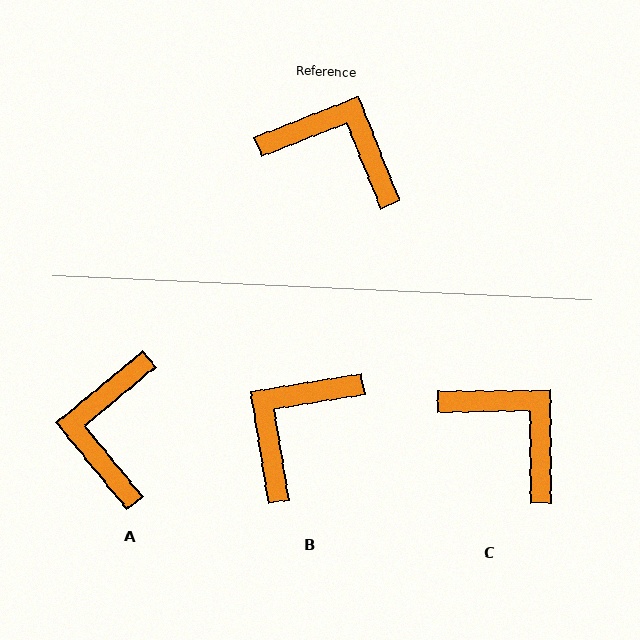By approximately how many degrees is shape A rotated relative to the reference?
Approximately 108 degrees counter-clockwise.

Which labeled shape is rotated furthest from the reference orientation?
A, about 108 degrees away.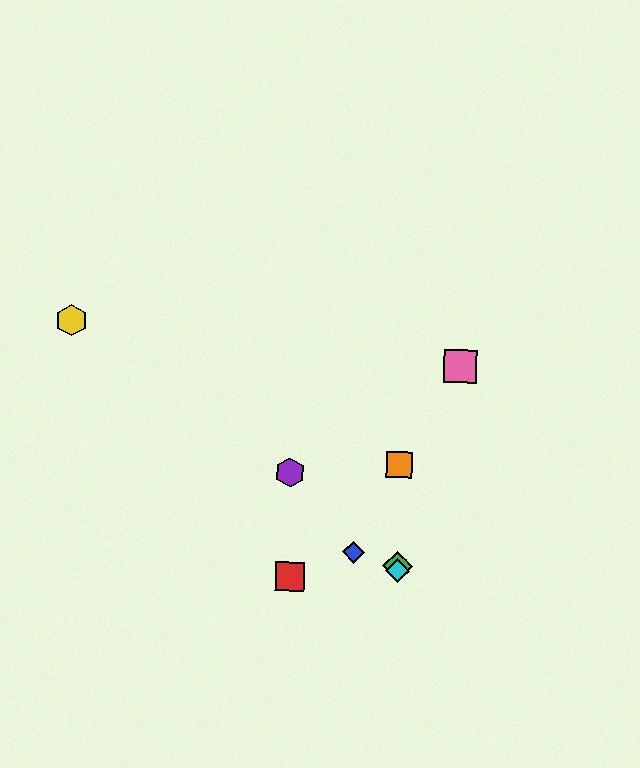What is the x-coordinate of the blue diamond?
The blue diamond is at x≈354.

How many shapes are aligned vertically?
3 shapes (the green diamond, the orange square, the cyan diamond) are aligned vertically.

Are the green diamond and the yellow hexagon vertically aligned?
No, the green diamond is at x≈397 and the yellow hexagon is at x≈72.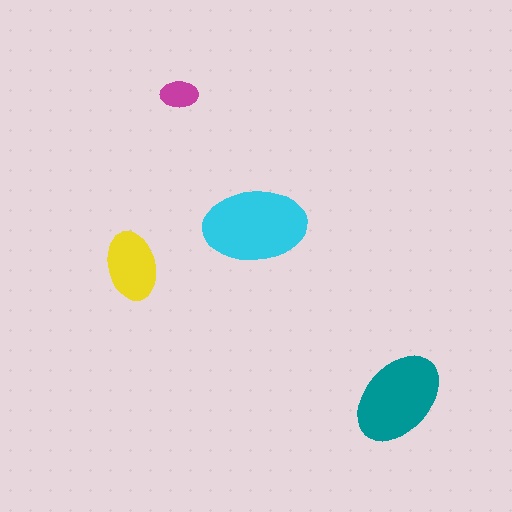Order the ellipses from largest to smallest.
the cyan one, the teal one, the yellow one, the magenta one.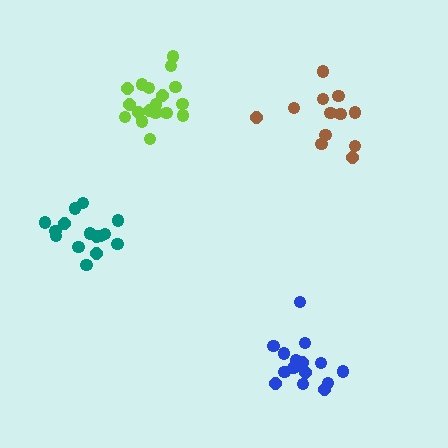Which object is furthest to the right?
The brown cluster is rightmost.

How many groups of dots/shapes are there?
There are 4 groups.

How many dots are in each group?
Group 1: 15 dots, Group 2: 15 dots, Group 3: 18 dots, Group 4: 13 dots (61 total).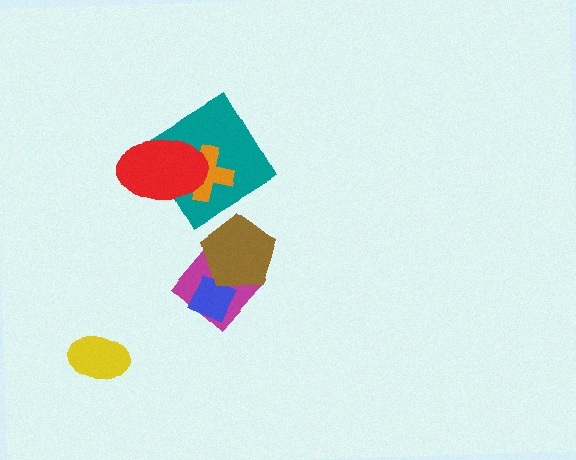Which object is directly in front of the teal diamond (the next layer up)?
The orange cross is directly in front of the teal diamond.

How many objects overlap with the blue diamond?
2 objects overlap with the blue diamond.